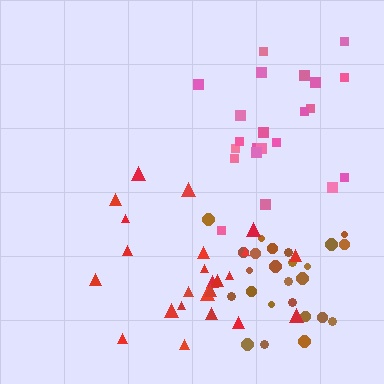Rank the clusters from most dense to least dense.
brown, red, pink.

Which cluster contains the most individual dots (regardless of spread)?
Brown (25).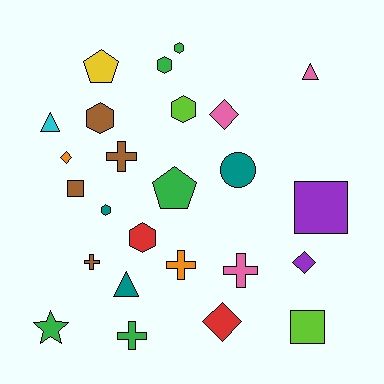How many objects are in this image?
There are 25 objects.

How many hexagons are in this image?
There are 6 hexagons.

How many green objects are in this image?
There are 5 green objects.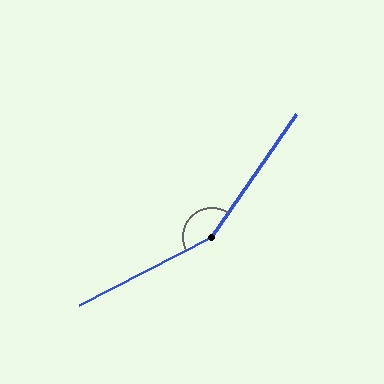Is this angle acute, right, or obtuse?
It is obtuse.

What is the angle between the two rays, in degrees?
Approximately 152 degrees.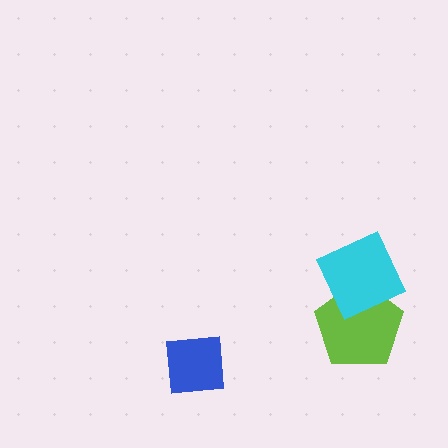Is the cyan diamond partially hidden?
No, no other shape covers it.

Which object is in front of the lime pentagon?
The cyan diamond is in front of the lime pentagon.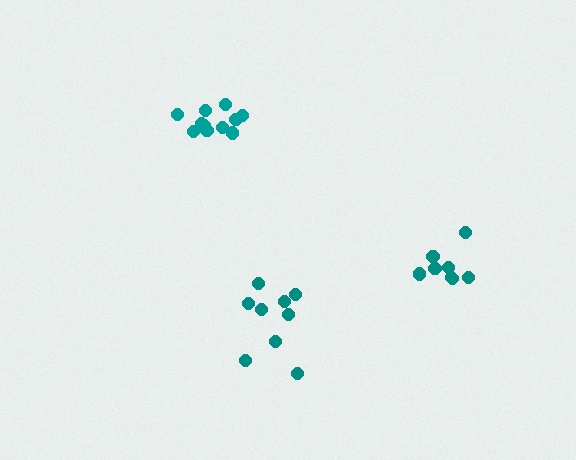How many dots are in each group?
Group 1: 9 dots, Group 2: 11 dots, Group 3: 8 dots (28 total).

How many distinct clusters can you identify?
There are 3 distinct clusters.